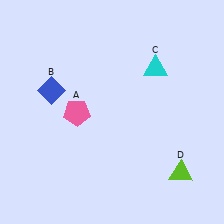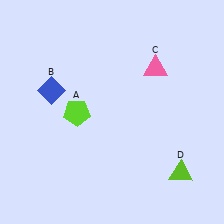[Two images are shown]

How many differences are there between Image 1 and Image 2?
There are 2 differences between the two images.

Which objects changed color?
A changed from pink to lime. C changed from cyan to pink.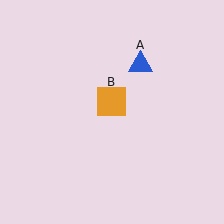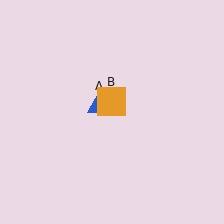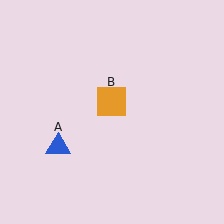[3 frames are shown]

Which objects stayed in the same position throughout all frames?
Orange square (object B) remained stationary.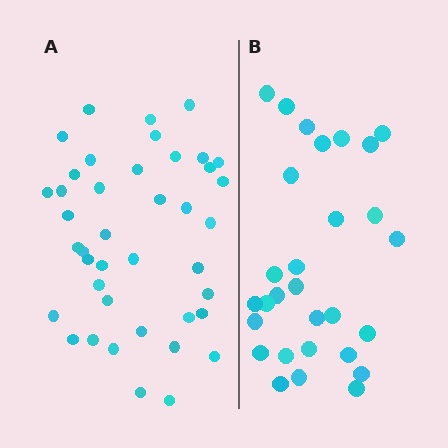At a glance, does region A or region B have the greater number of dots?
Region A (the left region) has more dots.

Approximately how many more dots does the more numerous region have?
Region A has roughly 12 or so more dots than region B.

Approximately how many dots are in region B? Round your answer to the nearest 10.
About 30 dots. (The exact count is 29, which rounds to 30.)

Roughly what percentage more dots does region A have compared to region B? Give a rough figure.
About 40% more.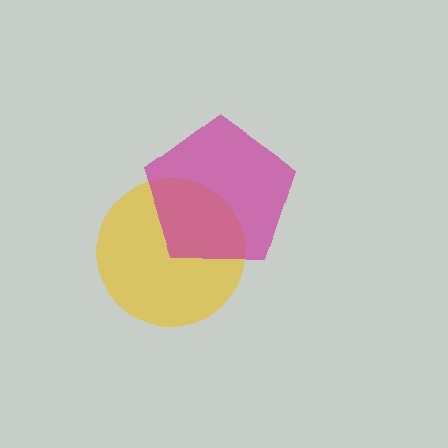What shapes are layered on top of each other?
The layered shapes are: a yellow circle, a magenta pentagon.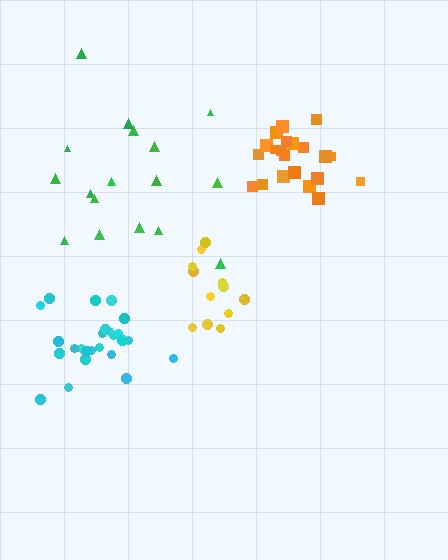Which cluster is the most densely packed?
Orange.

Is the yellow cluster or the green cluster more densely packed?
Yellow.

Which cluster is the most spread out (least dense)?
Green.